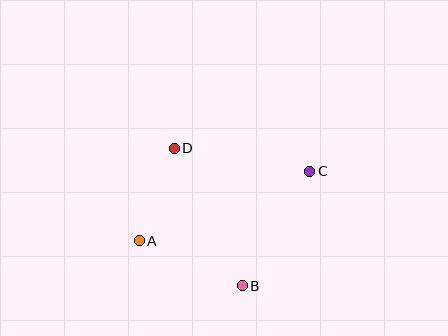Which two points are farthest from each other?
Points A and C are farthest from each other.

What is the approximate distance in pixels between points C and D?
The distance between C and D is approximately 137 pixels.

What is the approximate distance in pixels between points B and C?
The distance between B and C is approximately 133 pixels.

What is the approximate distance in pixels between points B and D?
The distance between B and D is approximately 153 pixels.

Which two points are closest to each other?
Points A and D are closest to each other.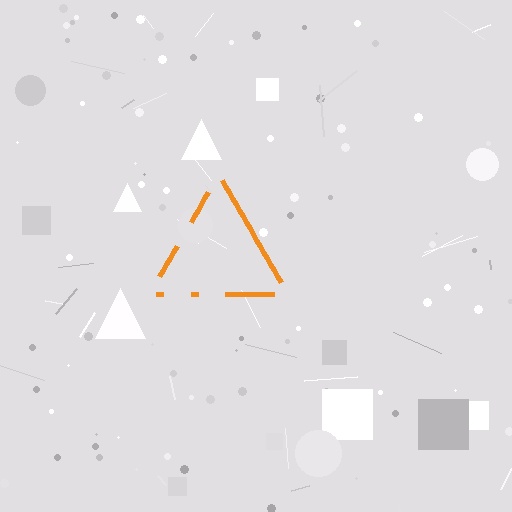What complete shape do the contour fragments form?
The contour fragments form a triangle.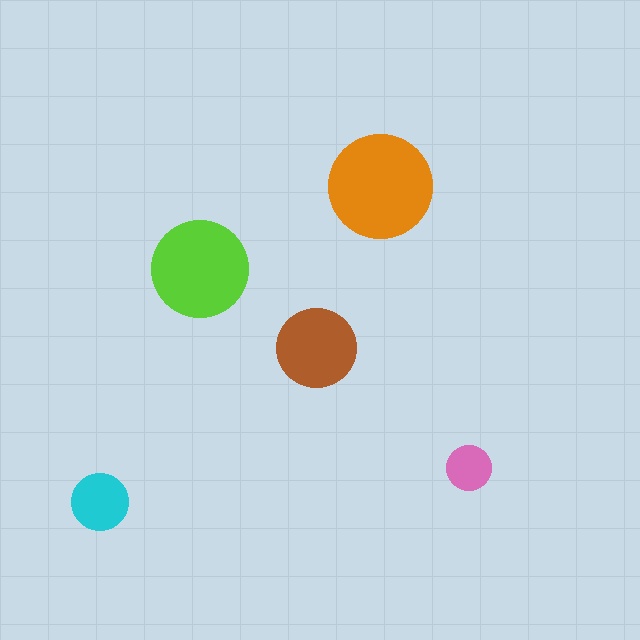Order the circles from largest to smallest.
the orange one, the lime one, the brown one, the cyan one, the pink one.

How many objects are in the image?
There are 5 objects in the image.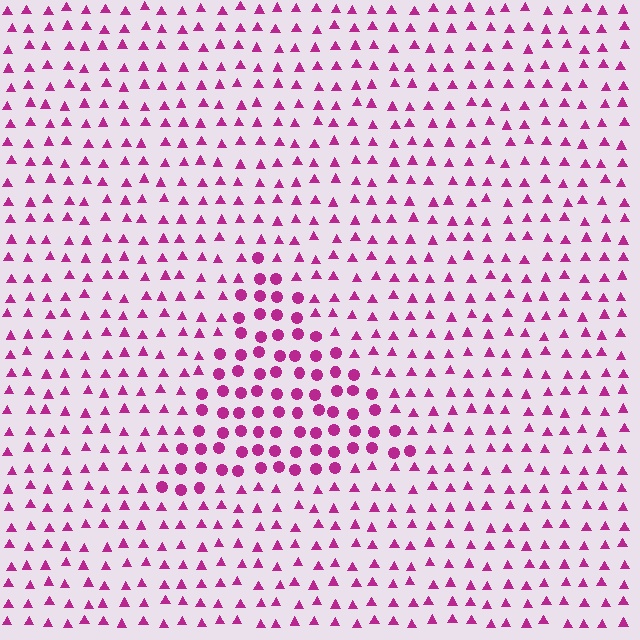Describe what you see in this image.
The image is filled with small magenta elements arranged in a uniform grid. A triangle-shaped region contains circles, while the surrounding area contains triangles. The boundary is defined purely by the change in element shape.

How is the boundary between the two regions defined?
The boundary is defined by a change in element shape: circles inside vs. triangles outside. All elements share the same color and spacing.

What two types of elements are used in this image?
The image uses circles inside the triangle region and triangles outside it.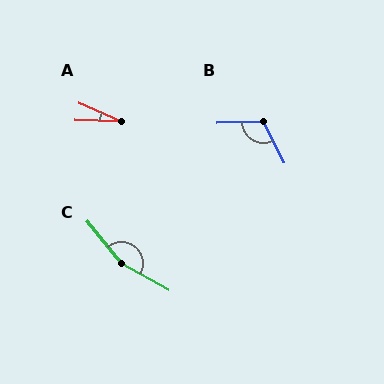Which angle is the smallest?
A, at approximately 22 degrees.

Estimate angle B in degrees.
Approximately 114 degrees.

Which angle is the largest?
C, at approximately 158 degrees.